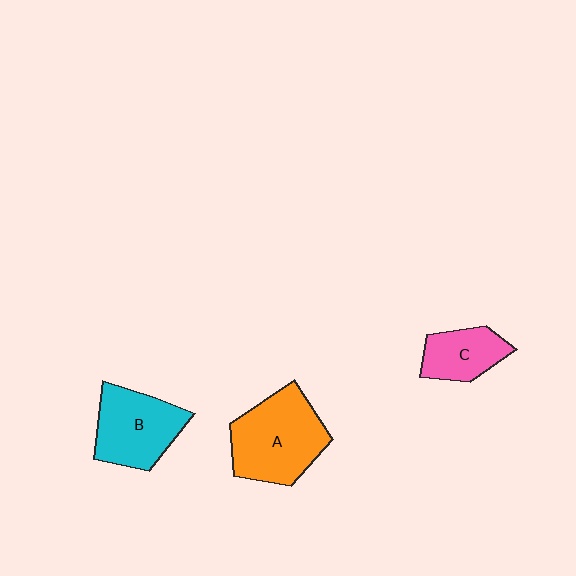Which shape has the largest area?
Shape A (orange).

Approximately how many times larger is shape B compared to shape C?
Approximately 1.5 times.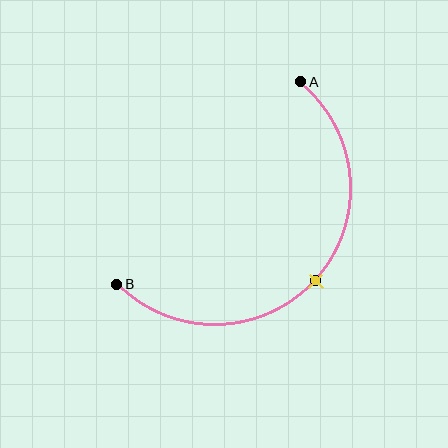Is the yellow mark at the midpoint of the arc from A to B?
Yes. The yellow mark lies on the arc at equal arc-length from both A and B — it is the arc midpoint.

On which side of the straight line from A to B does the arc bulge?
The arc bulges below and to the right of the straight line connecting A and B.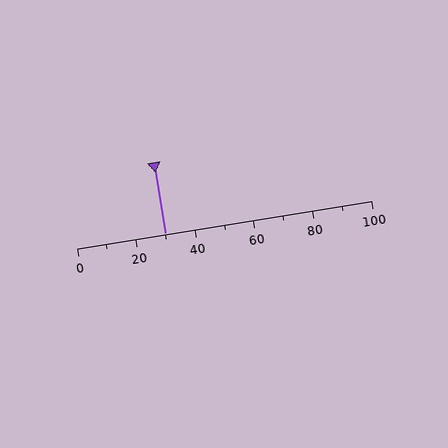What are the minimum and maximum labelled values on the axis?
The axis runs from 0 to 100.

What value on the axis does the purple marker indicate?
The marker indicates approximately 30.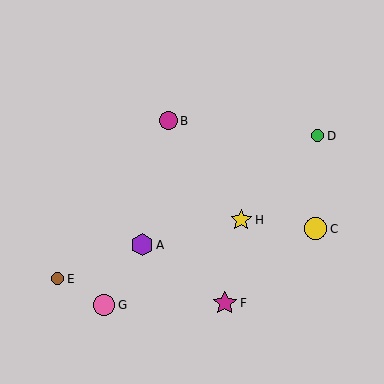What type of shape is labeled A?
Shape A is a purple hexagon.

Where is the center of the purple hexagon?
The center of the purple hexagon is at (142, 245).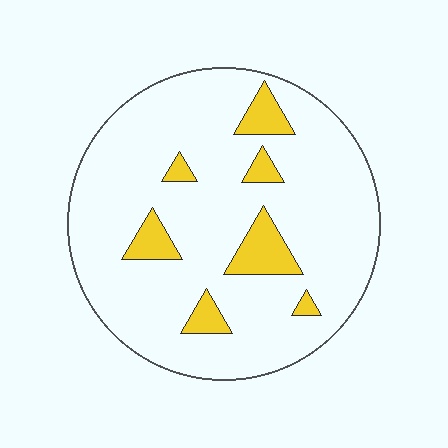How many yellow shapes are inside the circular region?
7.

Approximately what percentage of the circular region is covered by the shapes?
Approximately 10%.